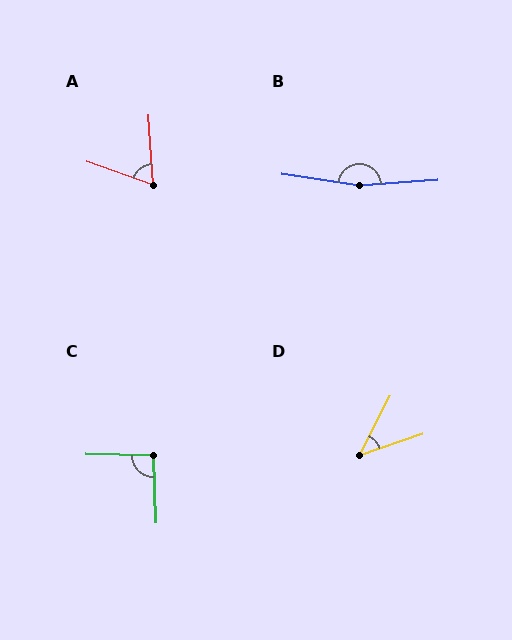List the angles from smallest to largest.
D (44°), A (67°), C (93°), B (168°).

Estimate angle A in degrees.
Approximately 67 degrees.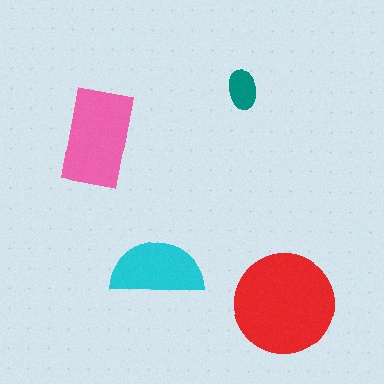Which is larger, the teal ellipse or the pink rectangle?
The pink rectangle.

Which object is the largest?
The red circle.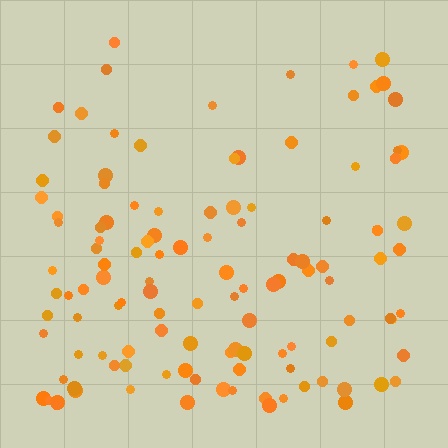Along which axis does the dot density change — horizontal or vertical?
Vertical.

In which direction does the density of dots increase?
From top to bottom, with the bottom side densest.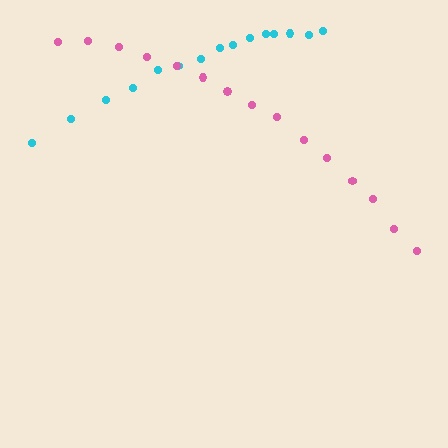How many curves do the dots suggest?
There are 2 distinct paths.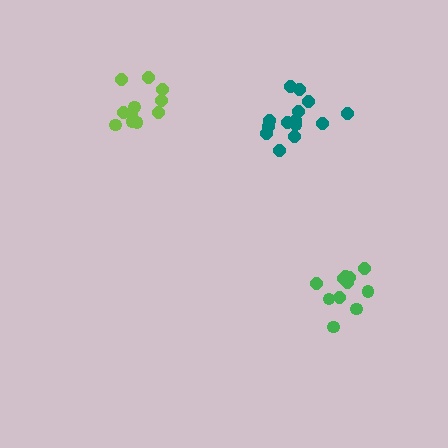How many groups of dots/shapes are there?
There are 3 groups.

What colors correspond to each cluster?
The clusters are colored: lime, teal, green.